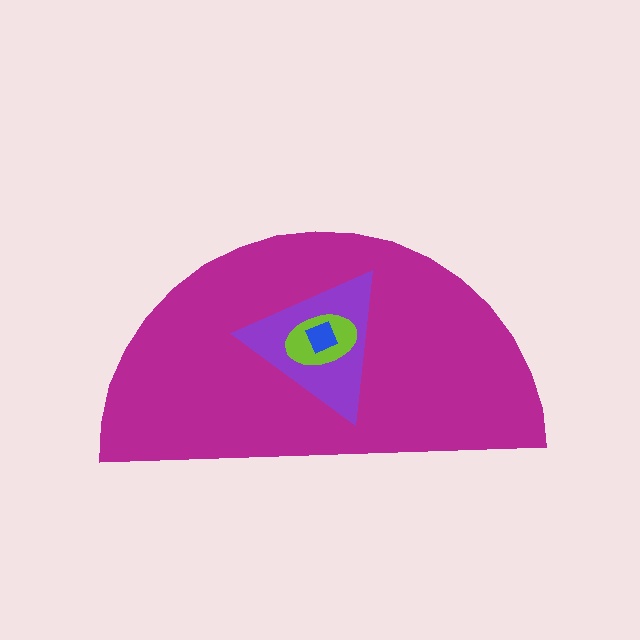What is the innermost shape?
The blue square.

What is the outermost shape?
The magenta semicircle.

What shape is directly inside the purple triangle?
The lime ellipse.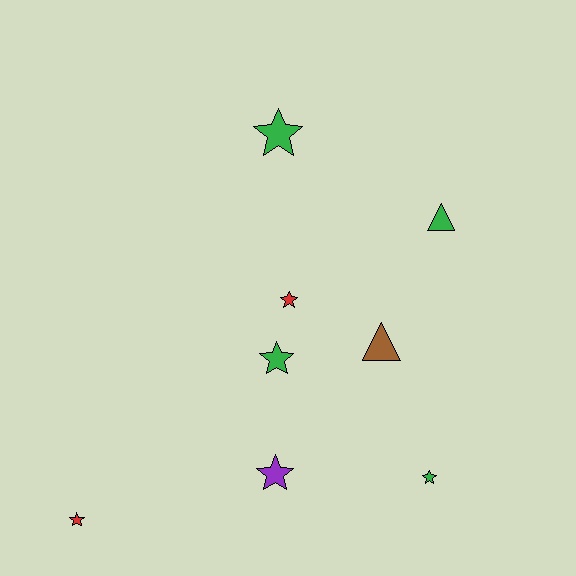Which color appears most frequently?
Green, with 4 objects.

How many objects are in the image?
There are 8 objects.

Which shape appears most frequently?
Star, with 6 objects.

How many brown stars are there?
There are no brown stars.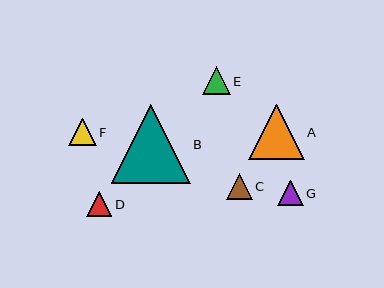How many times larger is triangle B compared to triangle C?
Triangle B is approximately 3.1 times the size of triangle C.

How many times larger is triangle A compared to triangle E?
Triangle A is approximately 2.0 times the size of triangle E.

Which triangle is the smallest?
Triangle D is the smallest with a size of approximately 25 pixels.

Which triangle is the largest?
Triangle B is the largest with a size of approximately 79 pixels.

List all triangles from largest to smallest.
From largest to smallest: B, A, E, F, G, C, D.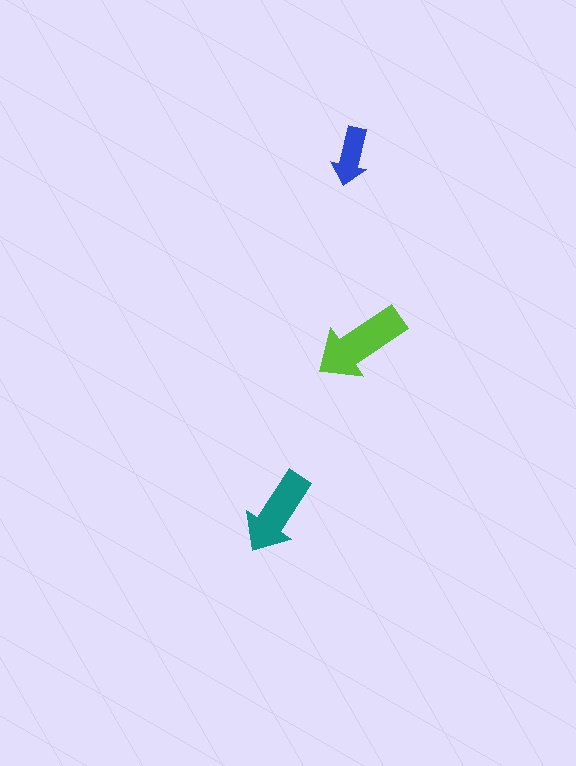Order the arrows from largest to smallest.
the lime one, the teal one, the blue one.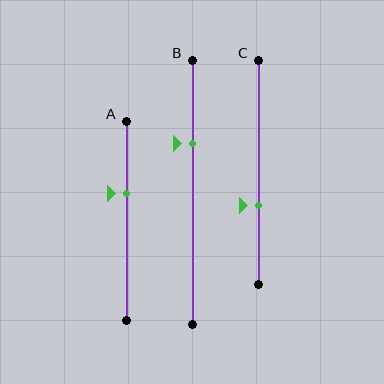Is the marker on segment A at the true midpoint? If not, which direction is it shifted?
No, the marker on segment A is shifted upward by about 14% of the segment length.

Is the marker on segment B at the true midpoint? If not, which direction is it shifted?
No, the marker on segment B is shifted upward by about 18% of the segment length.